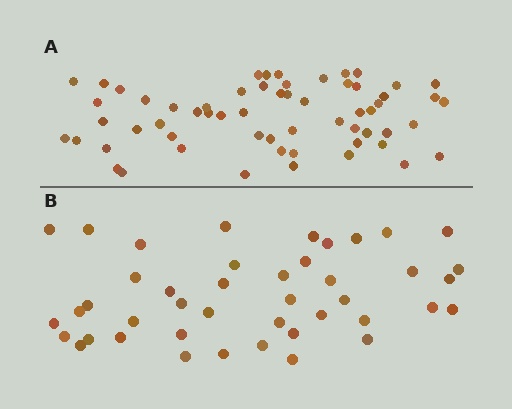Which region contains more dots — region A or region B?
Region A (the top region) has more dots.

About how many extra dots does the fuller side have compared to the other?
Region A has approximately 15 more dots than region B.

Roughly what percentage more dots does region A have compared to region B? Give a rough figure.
About 40% more.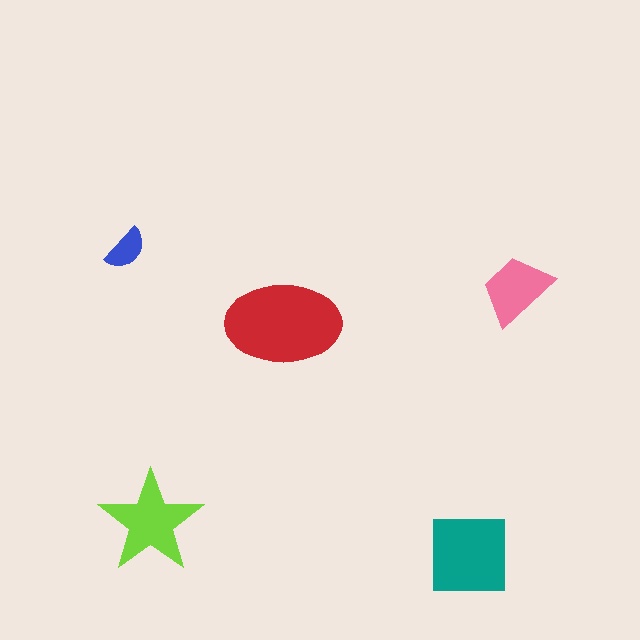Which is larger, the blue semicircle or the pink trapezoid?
The pink trapezoid.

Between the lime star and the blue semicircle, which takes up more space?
The lime star.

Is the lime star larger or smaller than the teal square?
Smaller.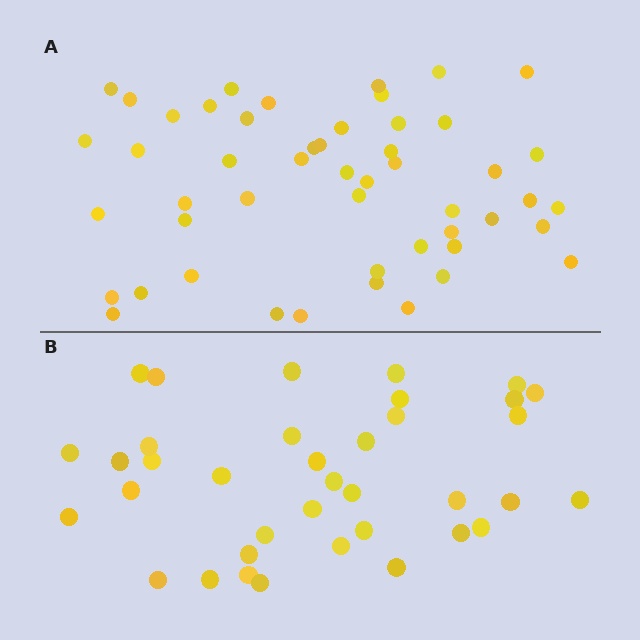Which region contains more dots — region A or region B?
Region A (the top region) has more dots.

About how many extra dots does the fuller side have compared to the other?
Region A has approximately 15 more dots than region B.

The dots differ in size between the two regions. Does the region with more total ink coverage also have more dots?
No. Region B has more total ink coverage because its dots are larger, but region A actually contains more individual dots. Total area can be misleading — the number of items is what matters here.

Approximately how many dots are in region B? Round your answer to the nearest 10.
About 40 dots. (The exact count is 37, which rounds to 40.)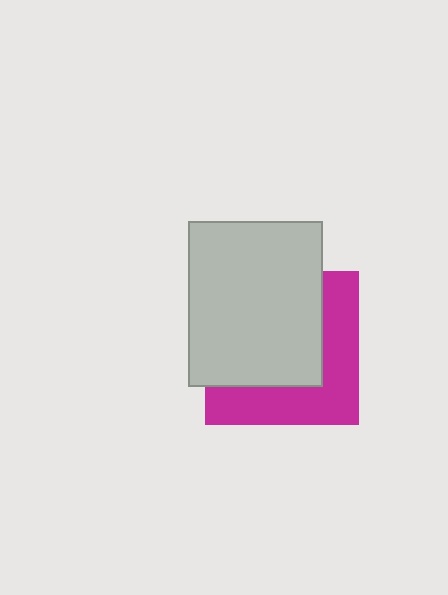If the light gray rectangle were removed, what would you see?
You would see the complete magenta square.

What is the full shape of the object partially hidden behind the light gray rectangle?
The partially hidden object is a magenta square.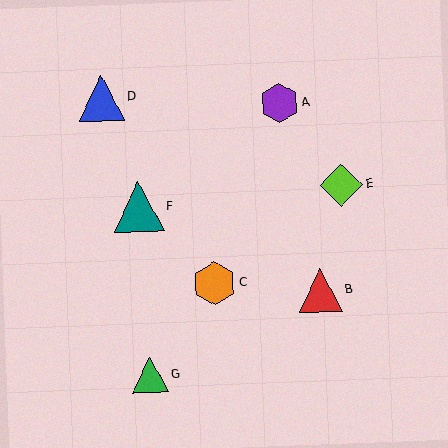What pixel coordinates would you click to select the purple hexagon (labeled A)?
Click at (279, 103) to select the purple hexagon A.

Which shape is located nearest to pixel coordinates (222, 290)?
The orange hexagon (labeled C) at (214, 284) is nearest to that location.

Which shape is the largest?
The teal triangle (labeled F) is the largest.